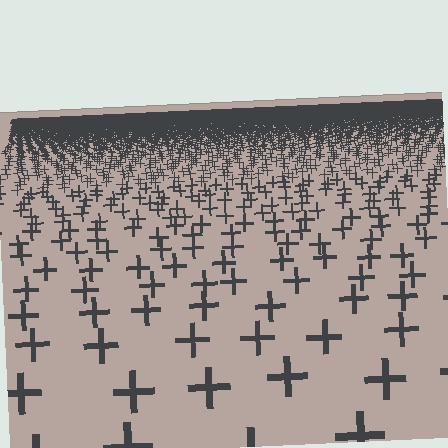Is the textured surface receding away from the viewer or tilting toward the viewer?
The surface is receding away from the viewer. Texture elements get smaller and denser toward the top.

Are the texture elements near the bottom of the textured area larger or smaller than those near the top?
Larger. Near the bottom, elements are closer to the viewer and appear at a bigger on-screen size.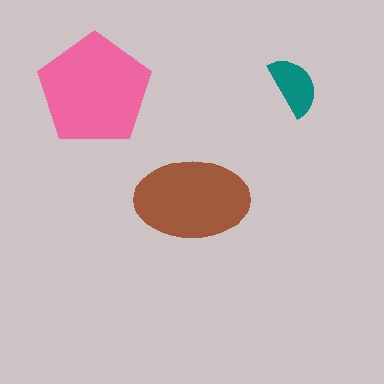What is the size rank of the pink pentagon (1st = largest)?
1st.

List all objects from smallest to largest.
The teal semicircle, the brown ellipse, the pink pentagon.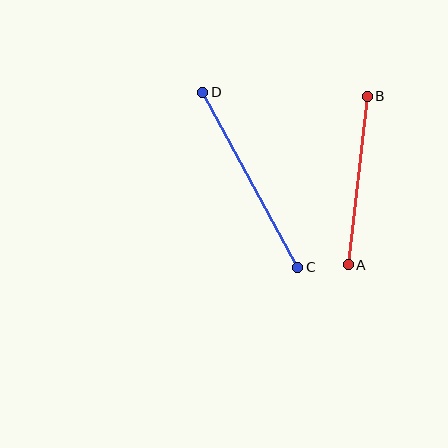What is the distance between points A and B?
The distance is approximately 170 pixels.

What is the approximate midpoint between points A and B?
The midpoint is at approximately (358, 180) pixels.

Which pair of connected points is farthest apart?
Points C and D are farthest apart.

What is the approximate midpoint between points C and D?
The midpoint is at approximately (250, 180) pixels.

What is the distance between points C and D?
The distance is approximately 199 pixels.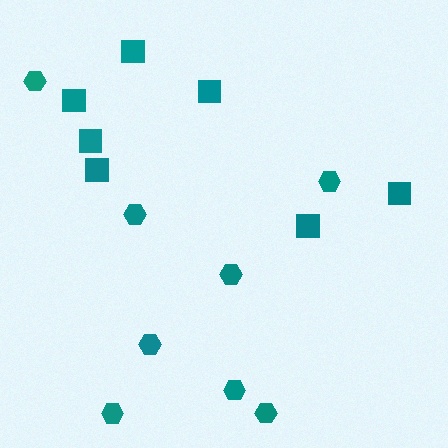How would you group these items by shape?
There are 2 groups: one group of hexagons (8) and one group of squares (7).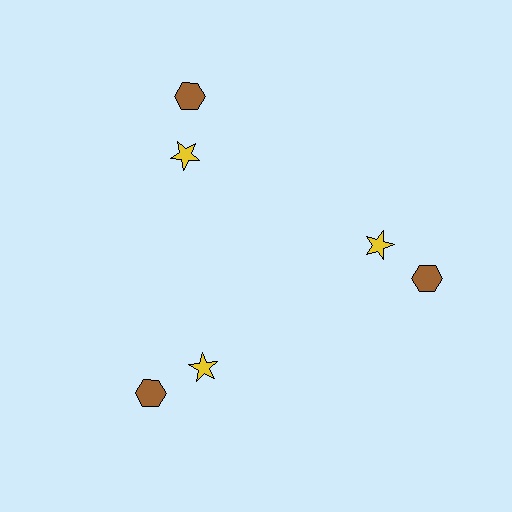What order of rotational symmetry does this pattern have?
This pattern has 3-fold rotational symmetry.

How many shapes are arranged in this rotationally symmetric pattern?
There are 6 shapes, arranged in 3 groups of 2.